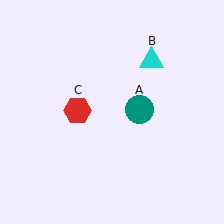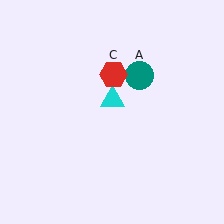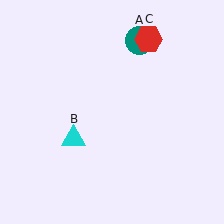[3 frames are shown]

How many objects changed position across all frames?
3 objects changed position: teal circle (object A), cyan triangle (object B), red hexagon (object C).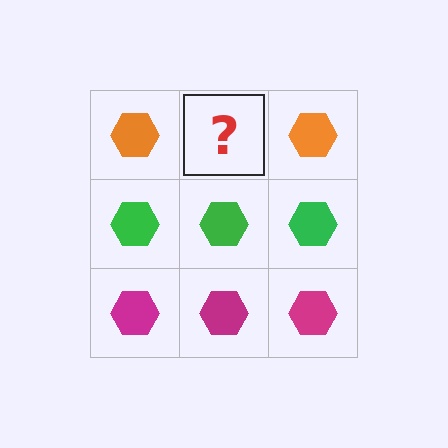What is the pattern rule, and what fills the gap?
The rule is that each row has a consistent color. The gap should be filled with an orange hexagon.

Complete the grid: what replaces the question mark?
The question mark should be replaced with an orange hexagon.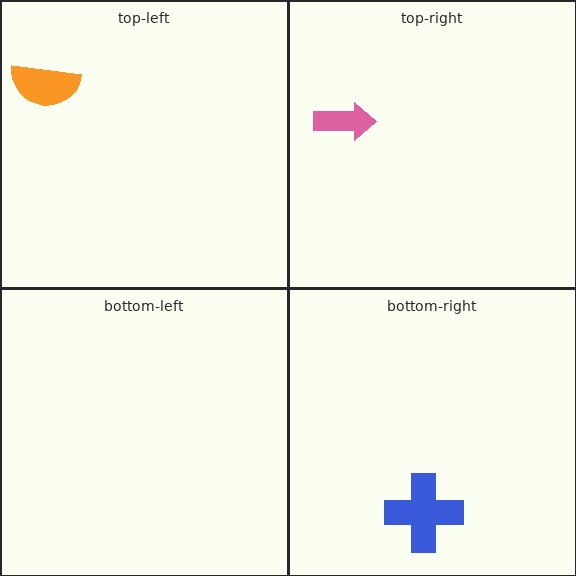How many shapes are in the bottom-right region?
1.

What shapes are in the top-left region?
The orange semicircle.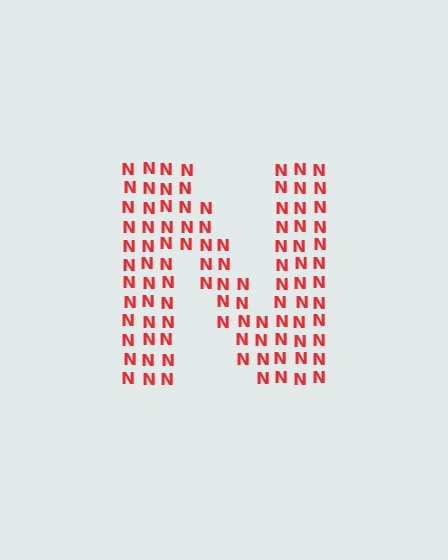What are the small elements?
The small elements are letter N's.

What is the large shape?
The large shape is the letter N.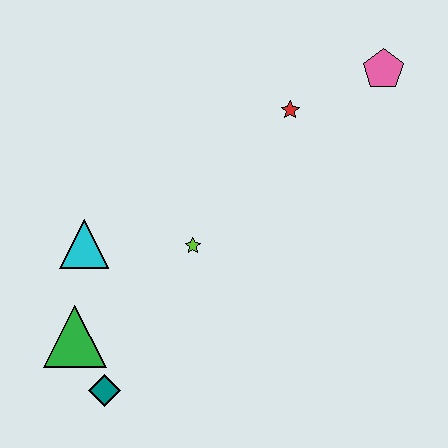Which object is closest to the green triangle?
The teal diamond is closest to the green triangle.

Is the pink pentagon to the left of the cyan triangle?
No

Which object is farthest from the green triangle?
The pink pentagon is farthest from the green triangle.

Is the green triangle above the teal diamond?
Yes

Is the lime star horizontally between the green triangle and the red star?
Yes